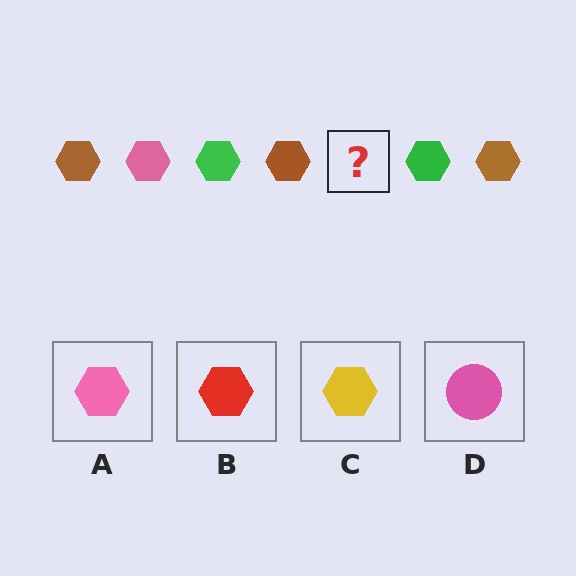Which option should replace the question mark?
Option A.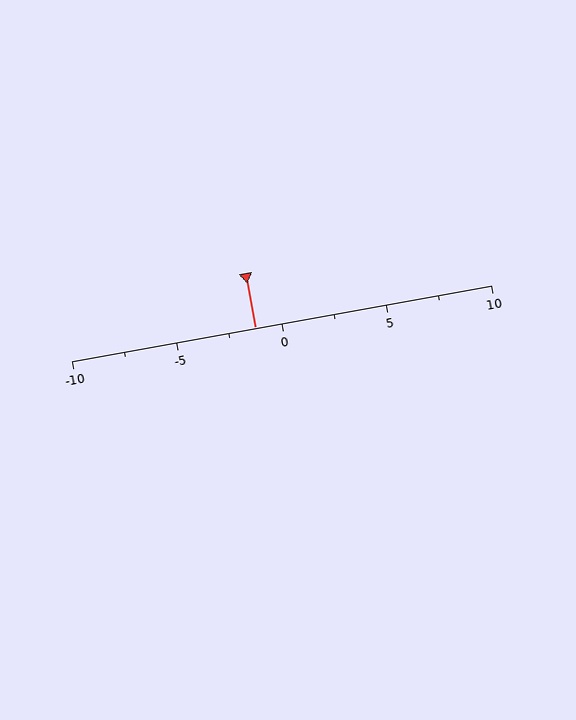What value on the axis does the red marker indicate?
The marker indicates approximately -1.2.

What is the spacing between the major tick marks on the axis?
The major ticks are spaced 5 apart.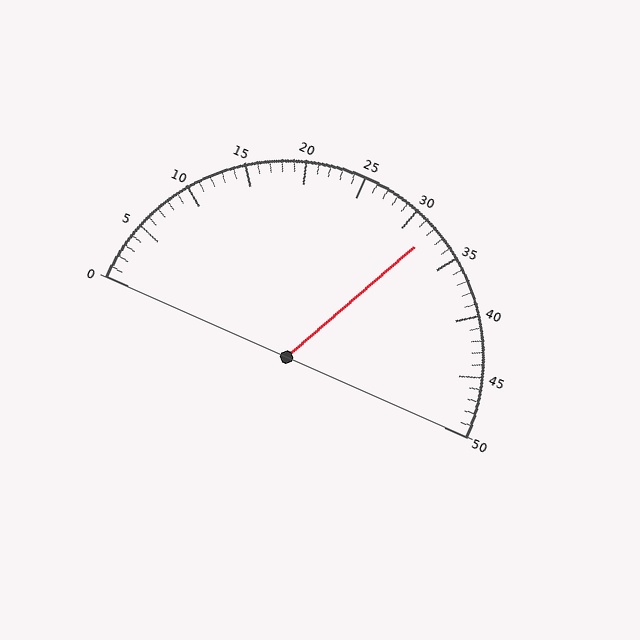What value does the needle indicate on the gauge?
The needle indicates approximately 32.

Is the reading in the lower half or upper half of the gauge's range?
The reading is in the upper half of the range (0 to 50).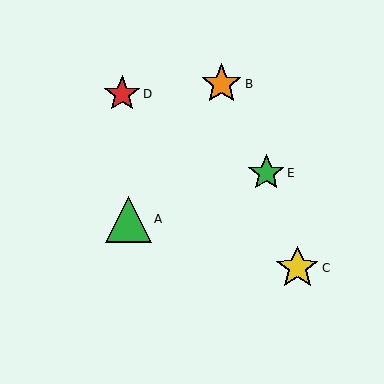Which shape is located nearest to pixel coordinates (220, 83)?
The orange star (labeled B) at (222, 84) is nearest to that location.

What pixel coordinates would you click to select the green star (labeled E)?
Click at (266, 173) to select the green star E.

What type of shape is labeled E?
Shape E is a green star.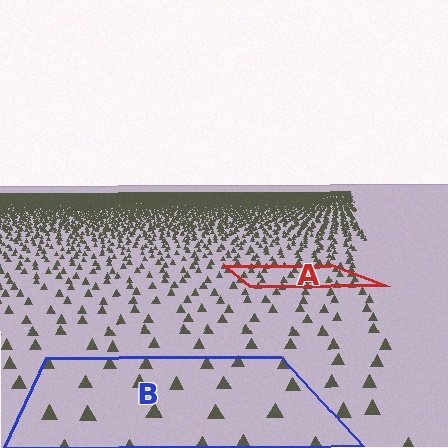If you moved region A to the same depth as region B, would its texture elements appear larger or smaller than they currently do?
They would appear larger. At a closer depth, the same texture elements are projected at a bigger on-screen size.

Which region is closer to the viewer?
Region B is closer. The texture elements there are larger and more spread out.